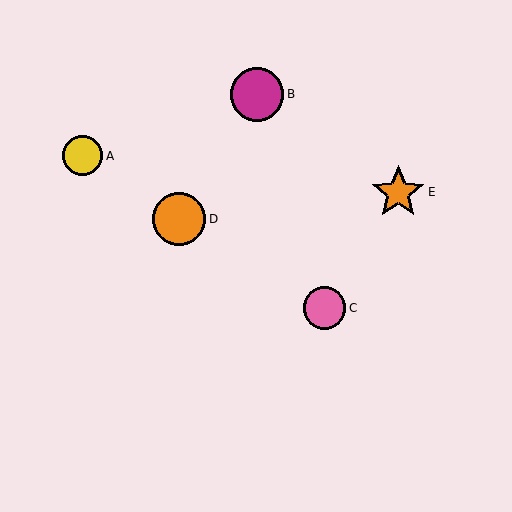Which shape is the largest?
The orange star (labeled E) is the largest.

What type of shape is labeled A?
Shape A is a yellow circle.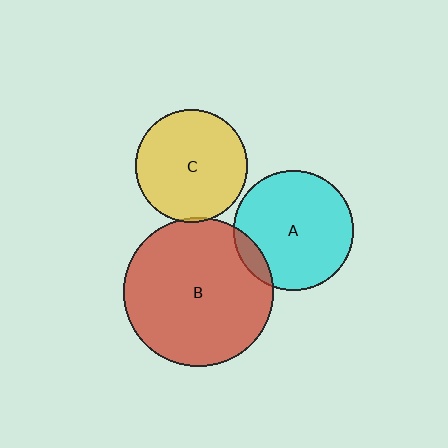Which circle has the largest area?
Circle B (red).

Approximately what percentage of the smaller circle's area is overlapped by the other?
Approximately 5%.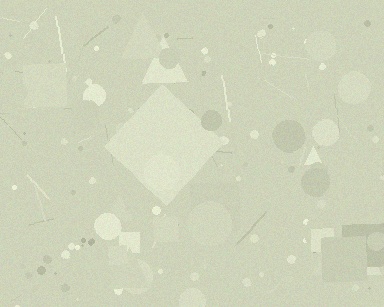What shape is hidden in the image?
A diamond is hidden in the image.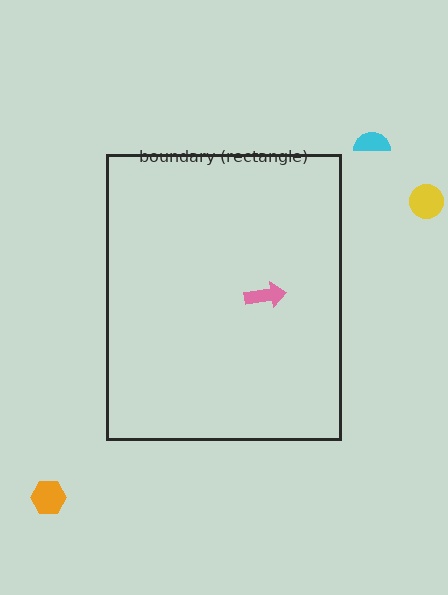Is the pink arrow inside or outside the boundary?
Inside.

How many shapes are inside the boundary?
1 inside, 3 outside.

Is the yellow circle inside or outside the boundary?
Outside.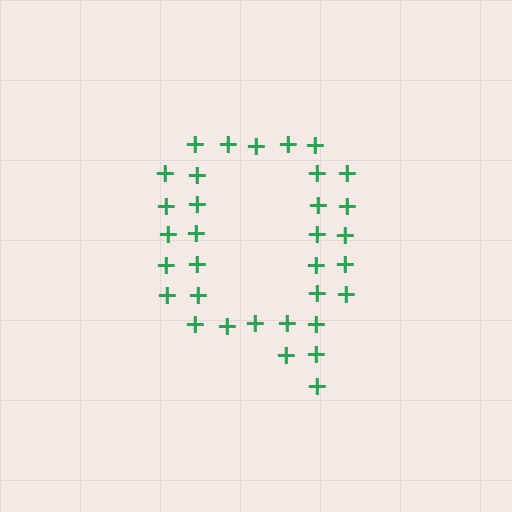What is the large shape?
The large shape is the letter Q.